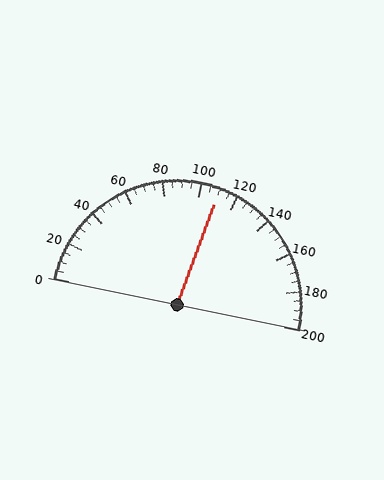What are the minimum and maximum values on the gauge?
The gauge ranges from 0 to 200.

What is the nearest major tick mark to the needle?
The nearest major tick mark is 120.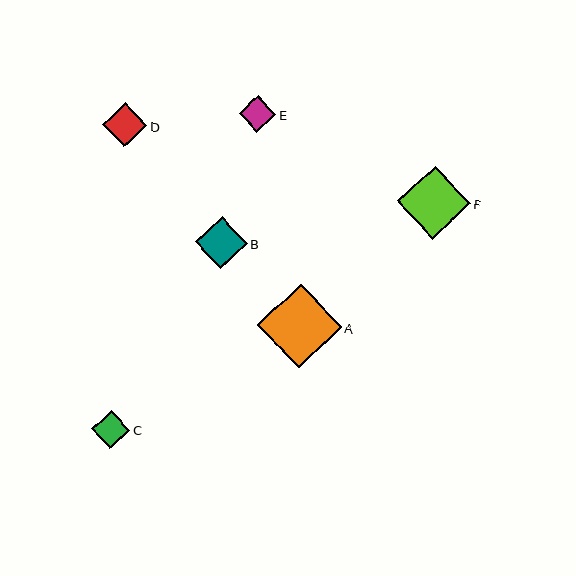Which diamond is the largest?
Diamond A is the largest with a size of approximately 84 pixels.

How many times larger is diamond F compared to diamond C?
Diamond F is approximately 1.9 times the size of diamond C.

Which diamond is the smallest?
Diamond E is the smallest with a size of approximately 36 pixels.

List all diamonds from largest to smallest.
From largest to smallest: A, F, B, D, C, E.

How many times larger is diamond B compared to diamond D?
Diamond B is approximately 1.2 times the size of diamond D.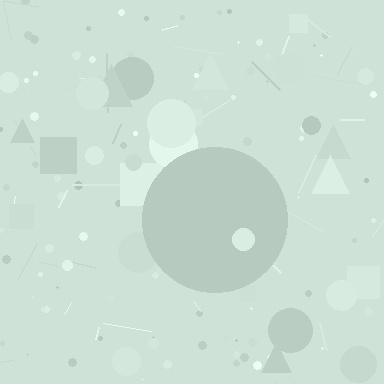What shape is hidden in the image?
A circle is hidden in the image.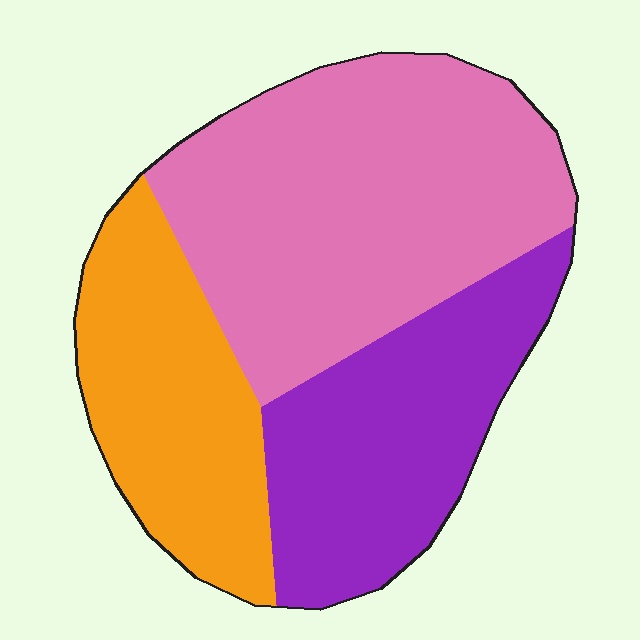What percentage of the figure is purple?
Purple takes up between a quarter and a half of the figure.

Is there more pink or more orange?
Pink.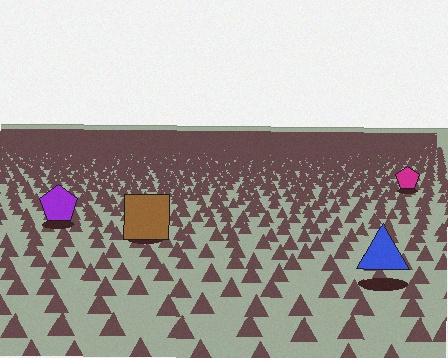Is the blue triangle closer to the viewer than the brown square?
Yes. The blue triangle is closer — you can tell from the texture gradient: the ground texture is coarser near it.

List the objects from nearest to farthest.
From nearest to farthest: the blue triangle, the brown square, the purple pentagon, the magenta pentagon.